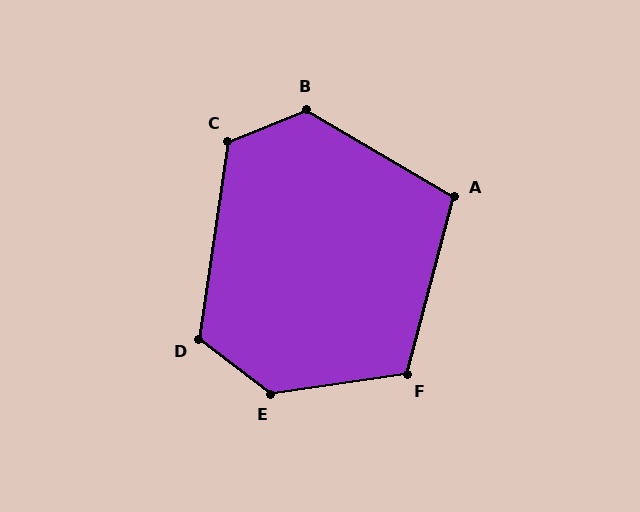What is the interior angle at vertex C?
Approximately 120 degrees (obtuse).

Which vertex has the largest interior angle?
E, at approximately 134 degrees.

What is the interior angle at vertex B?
Approximately 128 degrees (obtuse).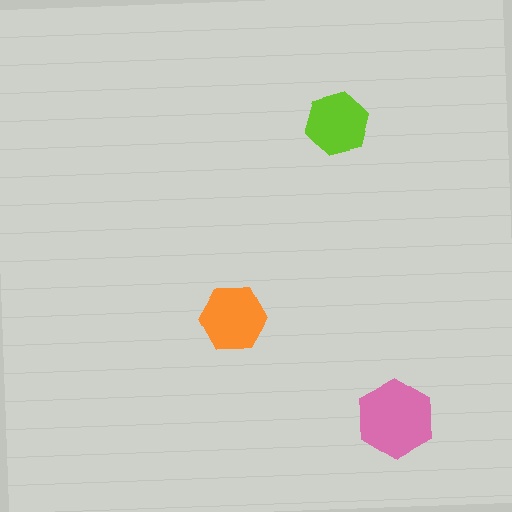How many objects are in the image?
There are 3 objects in the image.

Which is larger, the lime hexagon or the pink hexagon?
The pink one.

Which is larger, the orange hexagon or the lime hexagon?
The orange one.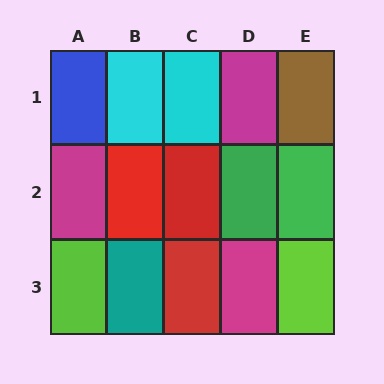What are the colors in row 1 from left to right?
Blue, cyan, cyan, magenta, brown.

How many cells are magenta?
3 cells are magenta.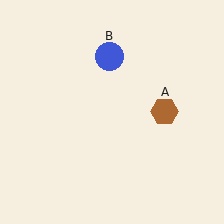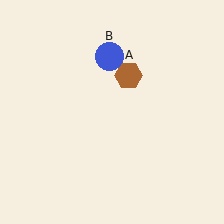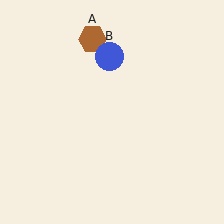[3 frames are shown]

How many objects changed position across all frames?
1 object changed position: brown hexagon (object A).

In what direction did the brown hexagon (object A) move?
The brown hexagon (object A) moved up and to the left.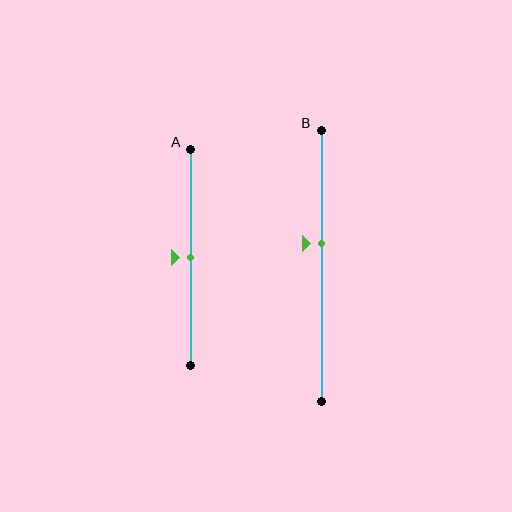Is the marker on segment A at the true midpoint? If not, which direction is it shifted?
Yes, the marker on segment A is at the true midpoint.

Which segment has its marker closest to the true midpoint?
Segment A has its marker closest to the true midpoint.